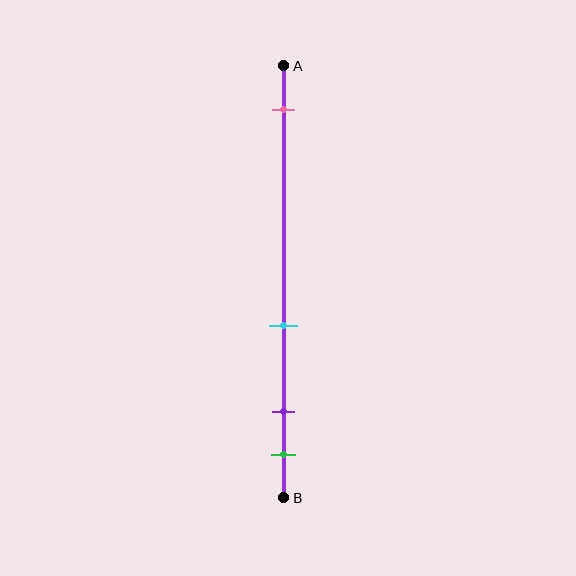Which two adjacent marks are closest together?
The purple and green marks are the closest adjacent pair.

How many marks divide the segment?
There are 4 marks dividing the segment.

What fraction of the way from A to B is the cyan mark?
The cyan mark is approximately 60% (0.6) of the way from A to B.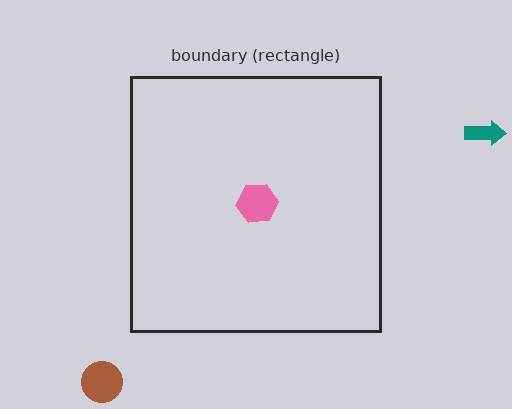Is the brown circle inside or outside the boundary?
Outside.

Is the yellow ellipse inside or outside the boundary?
Inside.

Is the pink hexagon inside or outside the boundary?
Inside.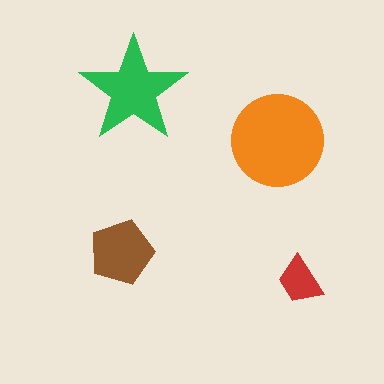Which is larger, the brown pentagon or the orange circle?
The orange circle.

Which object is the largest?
The orange circle.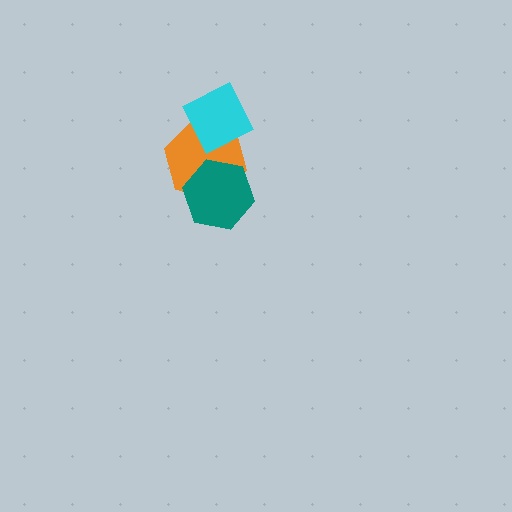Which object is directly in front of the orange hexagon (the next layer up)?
The teal hexagon is directly in front of the orange hexagon.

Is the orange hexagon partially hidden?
Yes, it is partially covered by another shape.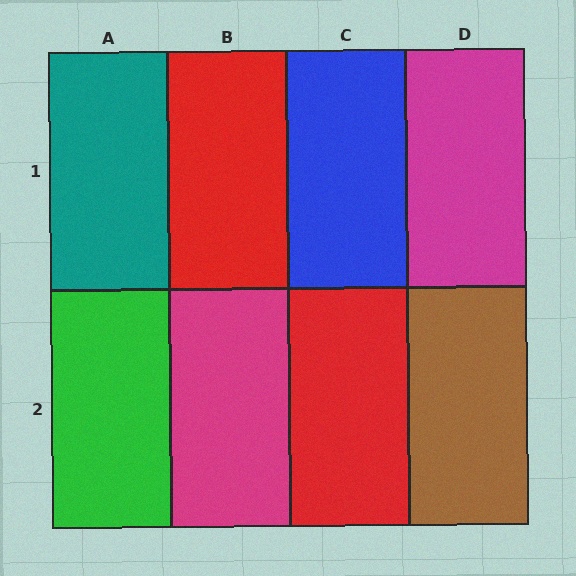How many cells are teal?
1 cell is teal.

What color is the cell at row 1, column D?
Magenta.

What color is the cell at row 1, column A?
Teal.